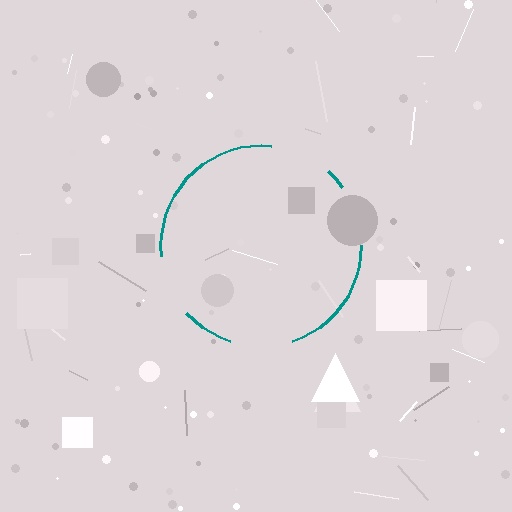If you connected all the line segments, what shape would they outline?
They would outline a circle.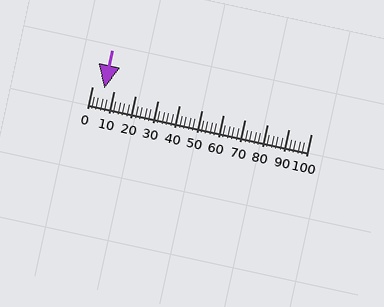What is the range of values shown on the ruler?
The ruler shows values from 0 to 100.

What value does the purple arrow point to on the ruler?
The purple arrow points to approximately 6.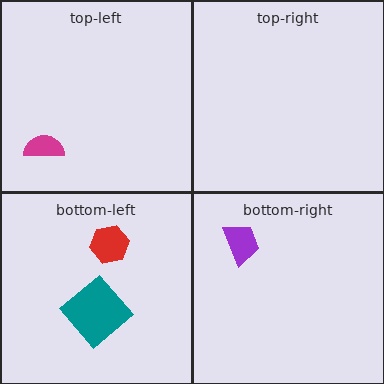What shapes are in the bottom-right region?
The purple trapezoid.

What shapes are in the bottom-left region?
The red hexagon, the teal diamond.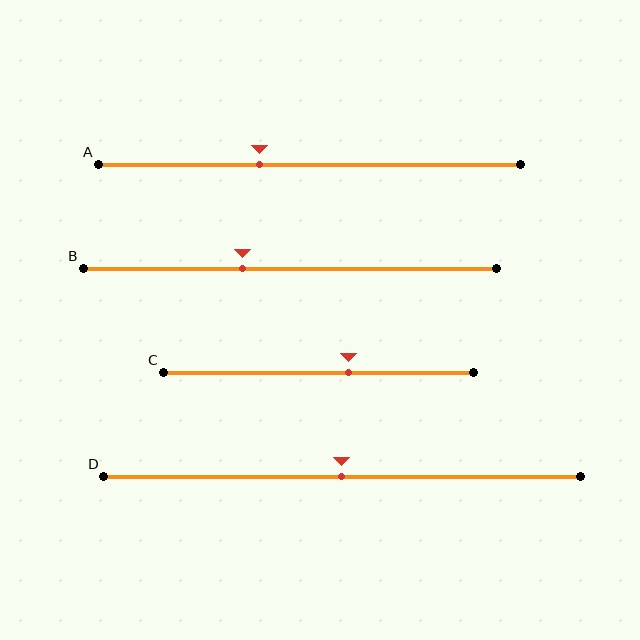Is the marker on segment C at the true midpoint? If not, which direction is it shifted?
No, the marker on segment C is shifted to the right by about 10% of the segment length.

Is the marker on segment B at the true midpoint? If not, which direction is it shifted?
No, the marker on segment B is shifted to the left by about 11% of the segment length.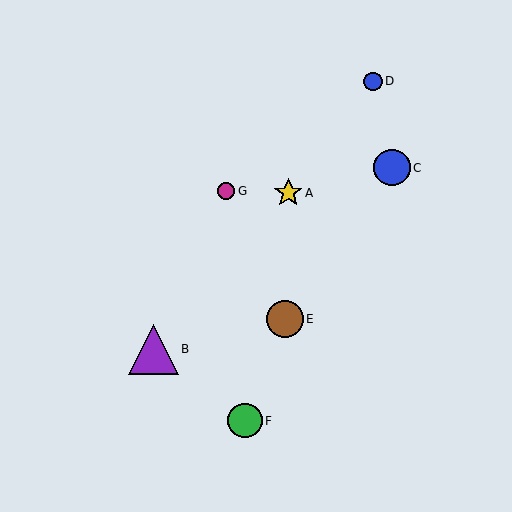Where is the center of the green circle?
The center of the green circle is at (245, 421).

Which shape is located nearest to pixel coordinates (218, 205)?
The magenta circle (labeled G) at (226, 191) is nearest to that location.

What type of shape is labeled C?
Shape C is a blue circle.